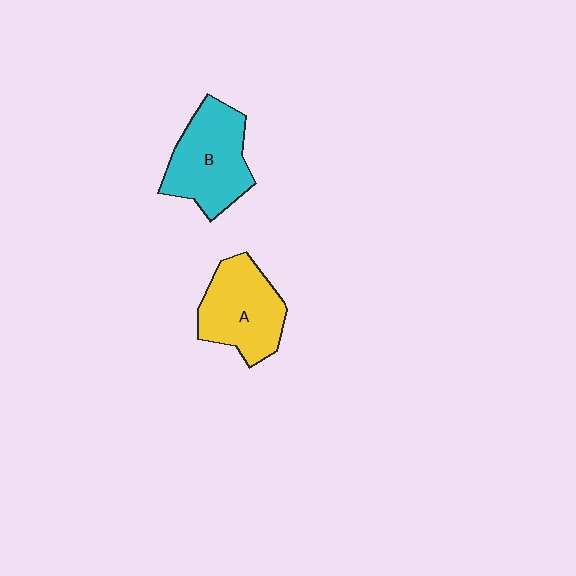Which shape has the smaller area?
Shape A (yellow).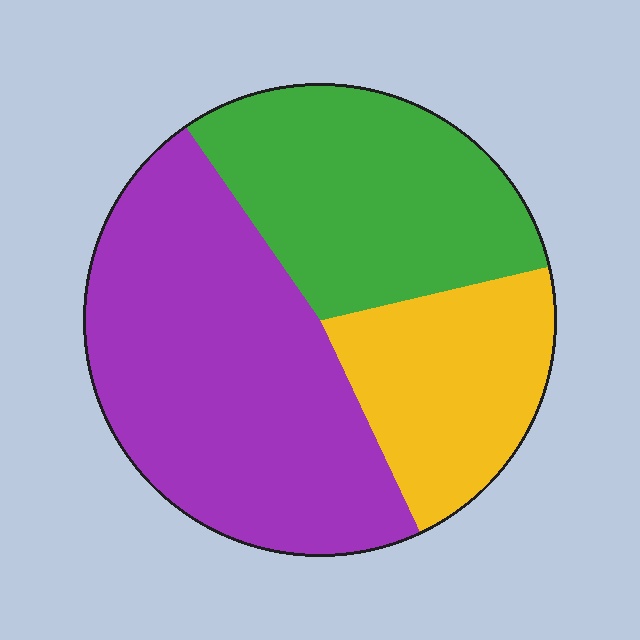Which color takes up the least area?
Yellow, at roughly 20%.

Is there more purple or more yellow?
Purple.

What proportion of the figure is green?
Green takes up about one third (1/3) of the figure.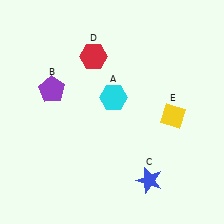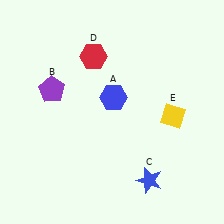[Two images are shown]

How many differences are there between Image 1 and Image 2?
There is 1 difference between the two images.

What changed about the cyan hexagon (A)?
In Image 1, A is cyan. In Image 2, it changed to blue.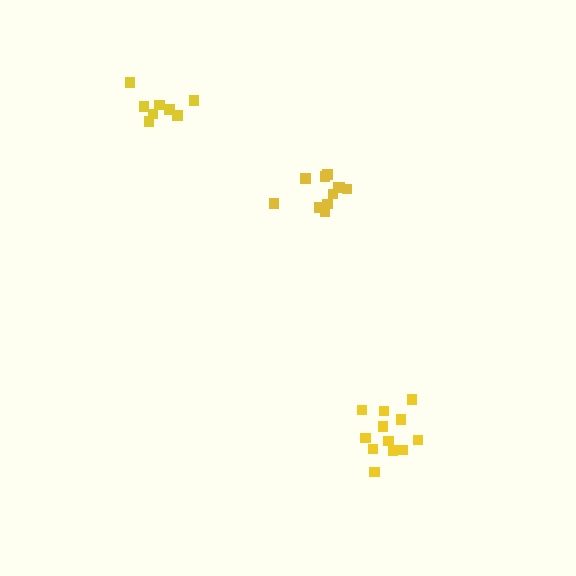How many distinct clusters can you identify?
There are 3 distinct clusters.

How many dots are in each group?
Group 1: 11 dots, Group 2: 12 dots, Group 3: 8 dots (31 total).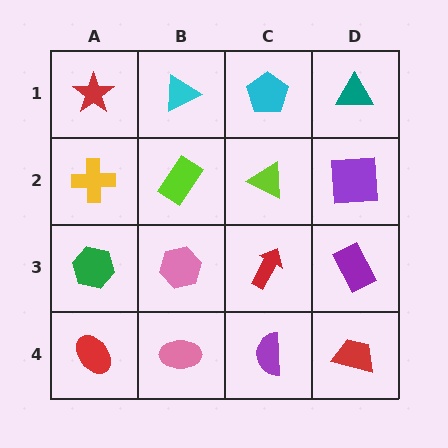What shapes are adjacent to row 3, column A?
A yellow cross (row 2, column A), a red ellipse (row 4, column A), a pink hexagon (row 3, column B).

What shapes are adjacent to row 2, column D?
A teal triangle (row 1, column D), a purple rectangle (row 3, column D), a lime triangle (row 2, column C).